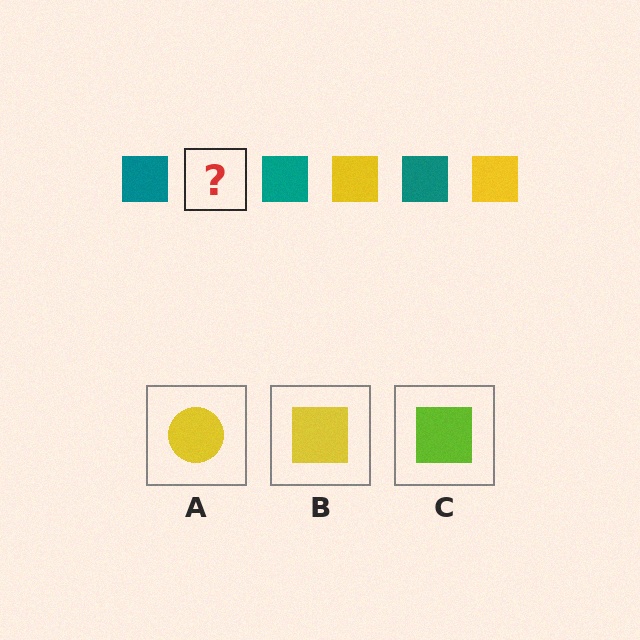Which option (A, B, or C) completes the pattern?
B.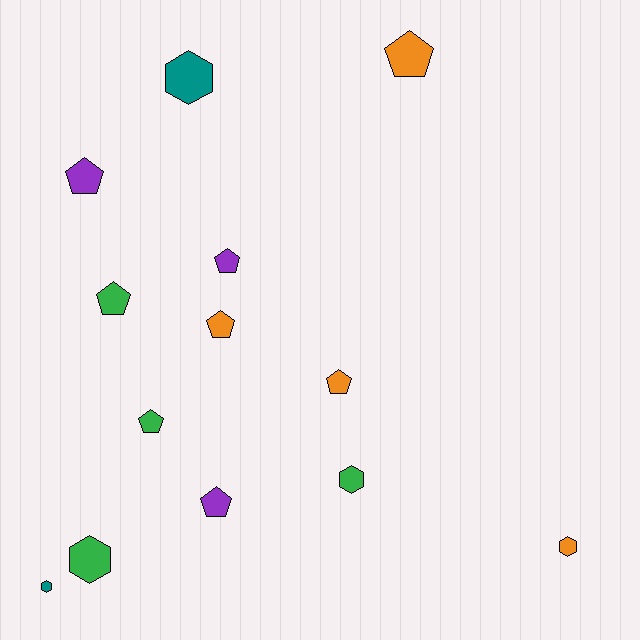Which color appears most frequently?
Green, with 4 objects.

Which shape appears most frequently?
Pentagon, with 8 objects.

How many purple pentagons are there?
There are 3 purple pentagons.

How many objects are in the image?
There are 13 objects.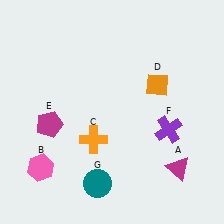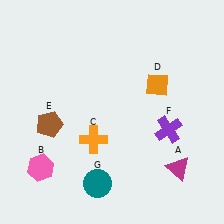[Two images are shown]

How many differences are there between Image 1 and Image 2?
There is 1 difference between the two images.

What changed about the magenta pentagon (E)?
In Image 1, E is magenta. In Image 2, it changed to brown.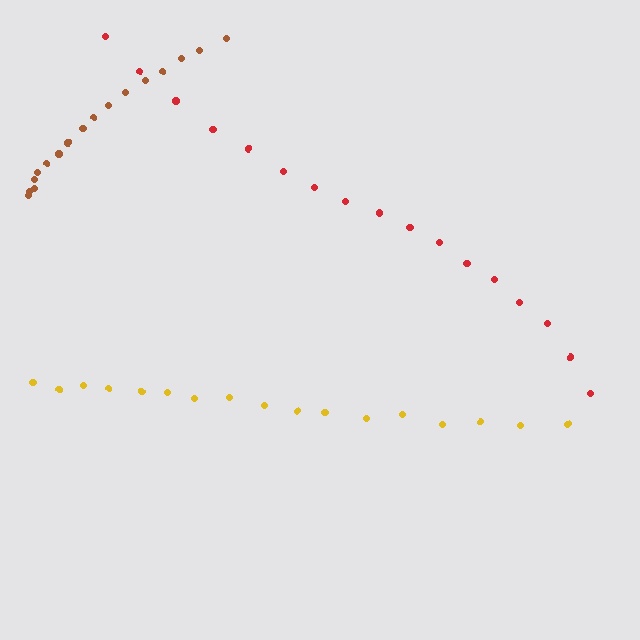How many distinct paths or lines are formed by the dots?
There are 3 distinct paths.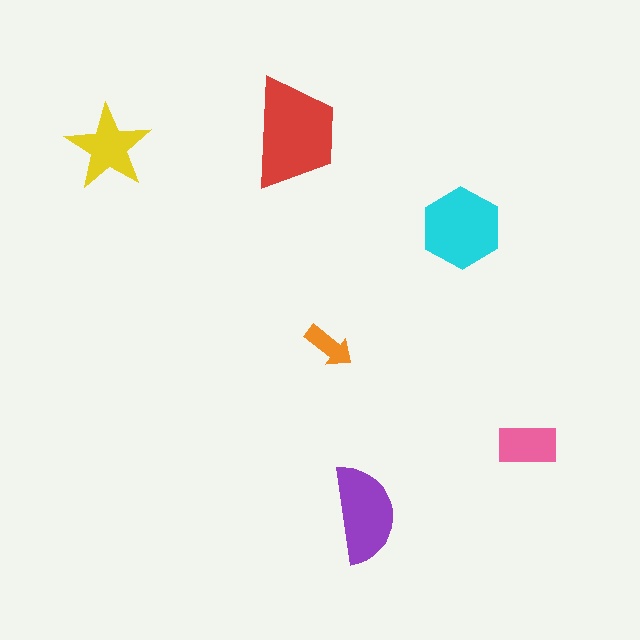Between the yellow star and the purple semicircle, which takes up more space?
The purple semicircle.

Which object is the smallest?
The orange arrow.